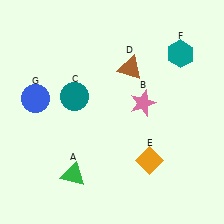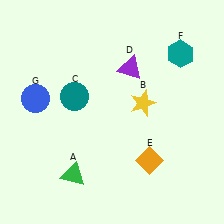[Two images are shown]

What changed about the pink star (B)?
In Image 1, B is pink. In Image 2, it changed to yellow.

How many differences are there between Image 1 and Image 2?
There are 2 differences between the two images.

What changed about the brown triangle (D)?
In Image 1, D is brown. In Image 2, it changed to purple.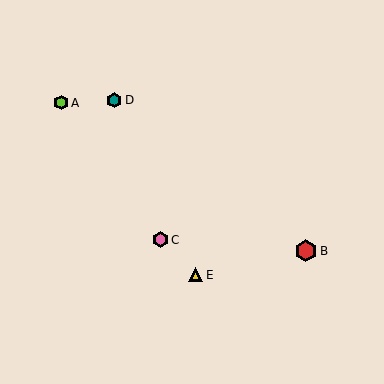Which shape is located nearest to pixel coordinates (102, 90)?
The teal hexagon (labeled D) at (114, 100) is nearest to that location.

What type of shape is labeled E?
Shape E is a yellow triangle.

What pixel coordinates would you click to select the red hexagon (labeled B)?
Click at (306, 251) to select the red hexagon B.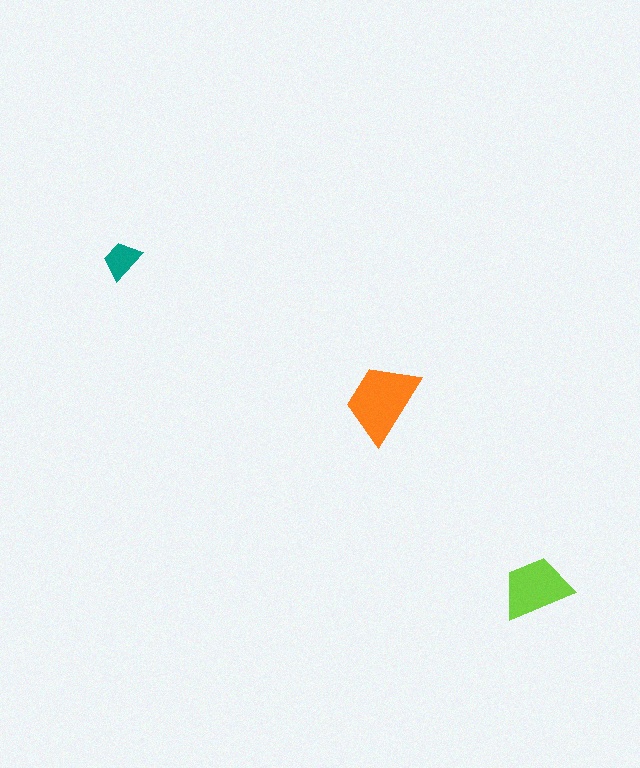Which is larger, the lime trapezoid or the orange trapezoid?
The orange one.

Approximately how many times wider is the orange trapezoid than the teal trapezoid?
About 2 times wider.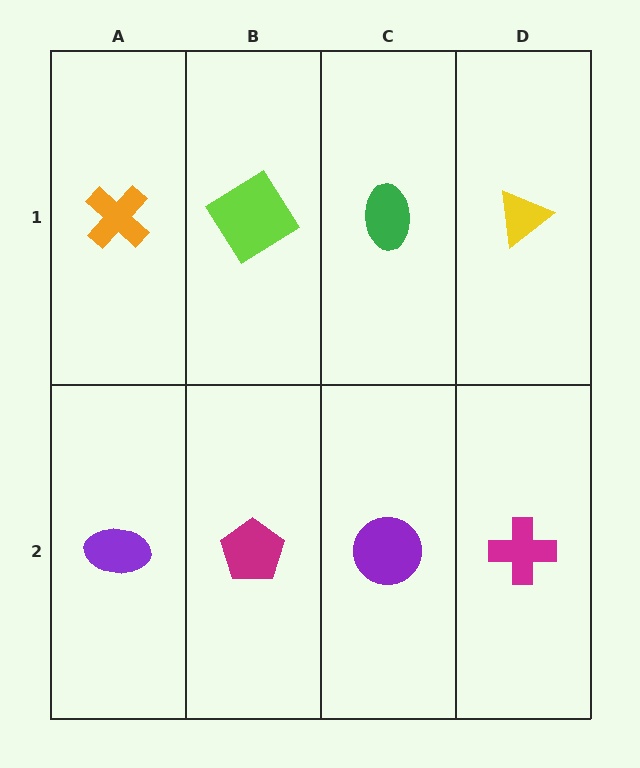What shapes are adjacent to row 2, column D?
A yellow triangle (row 1, column D), a purple circle (row 2, column C).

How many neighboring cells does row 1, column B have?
3.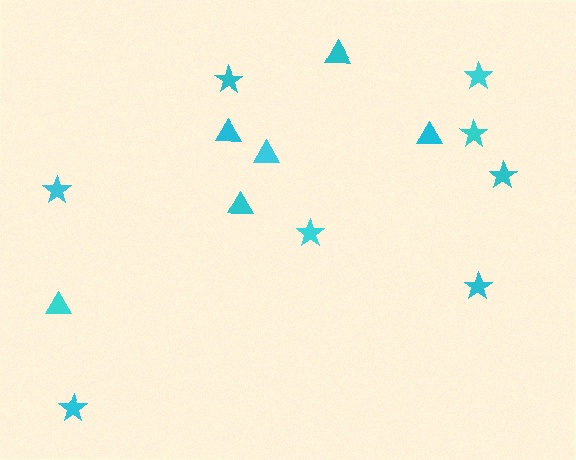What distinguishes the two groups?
There are 2 groups: one group of triangles (6) and one group of stars (8).